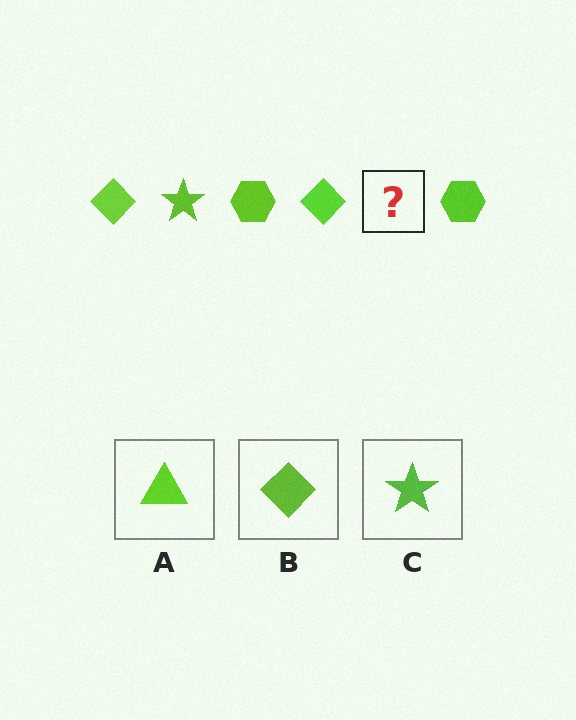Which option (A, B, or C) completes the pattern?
C.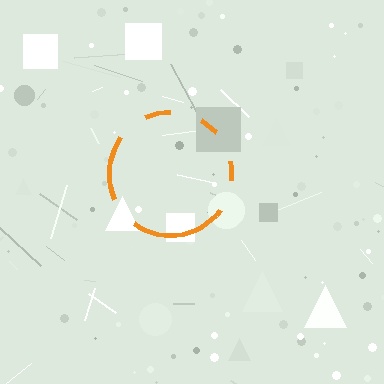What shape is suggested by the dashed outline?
The dashed outline suggests a circle.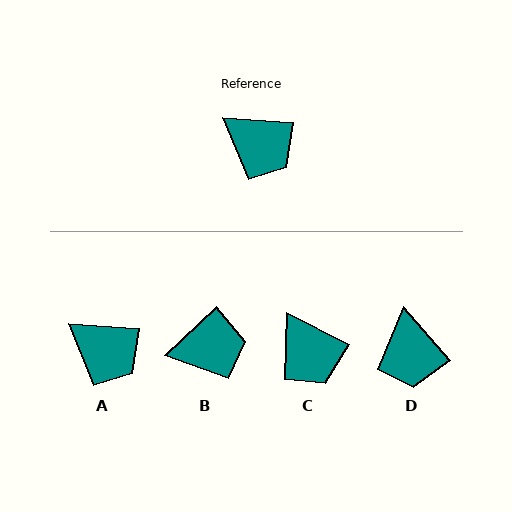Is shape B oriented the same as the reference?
No, it is off by about 48 degrees.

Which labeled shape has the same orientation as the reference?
A.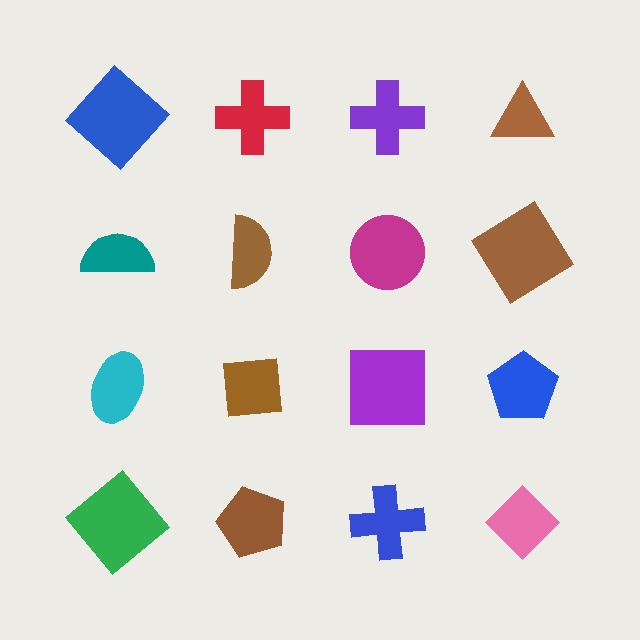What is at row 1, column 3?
A purple cross.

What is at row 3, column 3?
A purple square.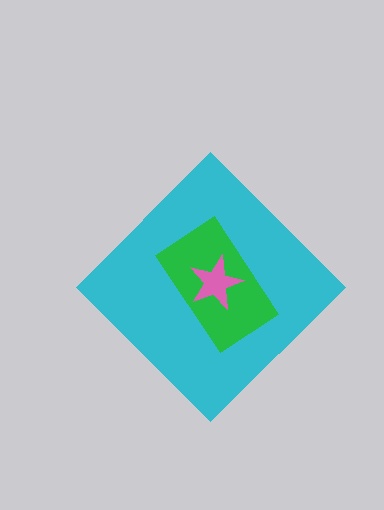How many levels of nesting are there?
3.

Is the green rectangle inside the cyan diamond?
Yes.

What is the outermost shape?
The cyan diamond.